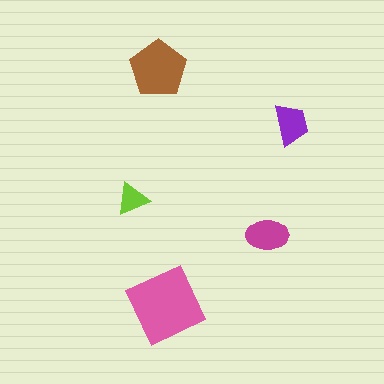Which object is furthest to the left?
The lime triangle is leftmost.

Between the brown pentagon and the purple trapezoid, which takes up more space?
The brown pentagon.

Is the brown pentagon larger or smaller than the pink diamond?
Smaller.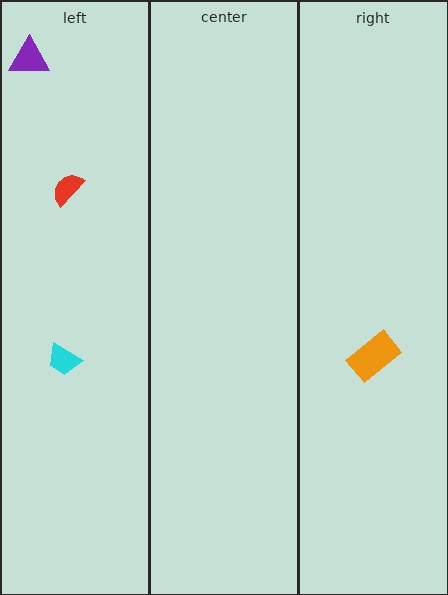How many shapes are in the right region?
1.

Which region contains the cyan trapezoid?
The left region.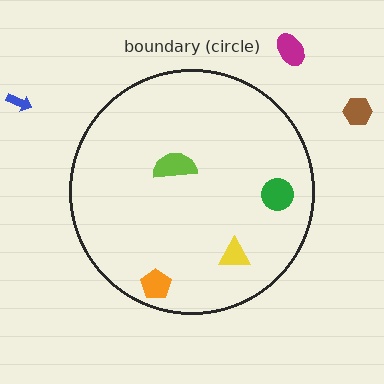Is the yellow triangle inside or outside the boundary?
Inside.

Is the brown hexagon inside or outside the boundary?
Outside.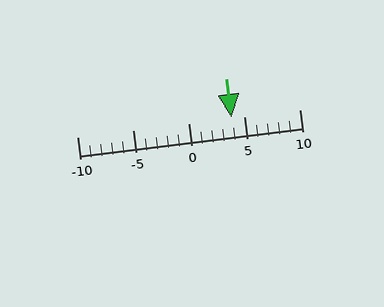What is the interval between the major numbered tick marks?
The major tick marks are spaced 5 units apart.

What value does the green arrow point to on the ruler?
The green arrow points to approximately 4.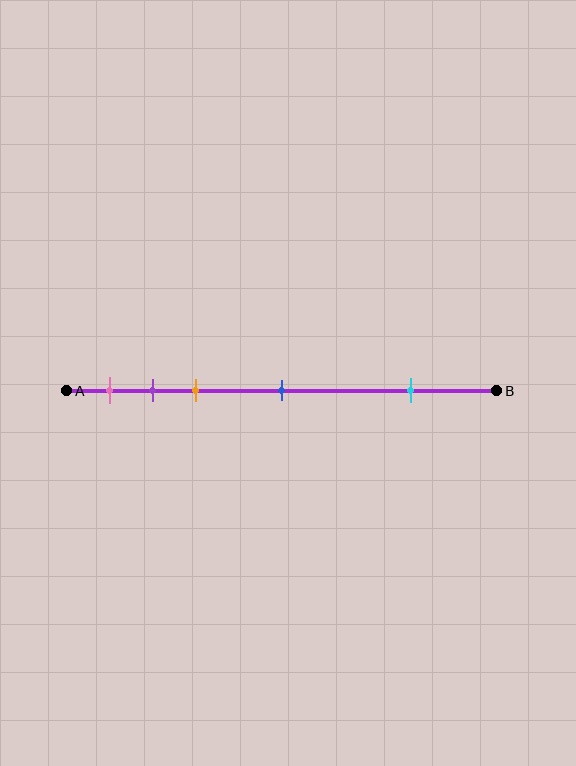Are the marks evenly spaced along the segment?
No, the marks are not evenly spaced.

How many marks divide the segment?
There are 5 marks dividing the segment.